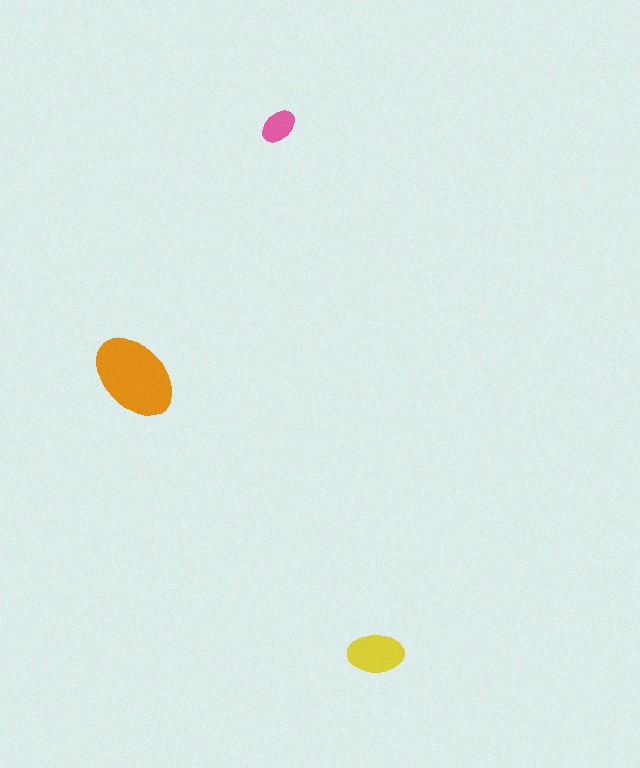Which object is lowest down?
The yellow ellipse is bottommost.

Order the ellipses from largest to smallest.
the orange one, the yellow one, the pink one.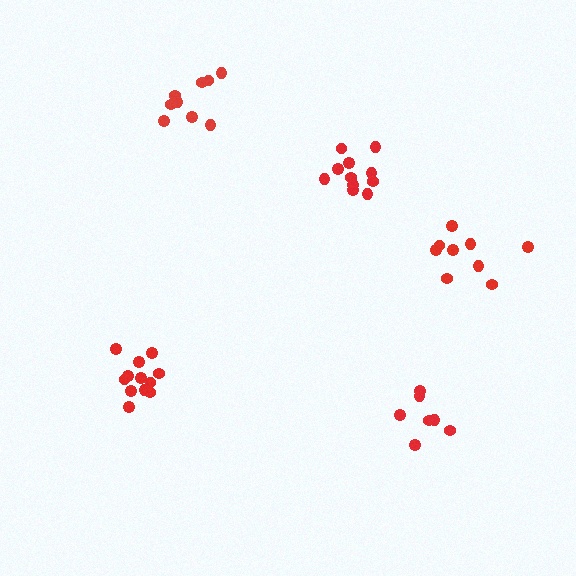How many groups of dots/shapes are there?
There are 5 groups.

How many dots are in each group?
Group 1: 9 dots, Group 2: 11 dots, Group 3: 7 dots, Group 4: 12 dots, Group 5: 9 dots (48 total).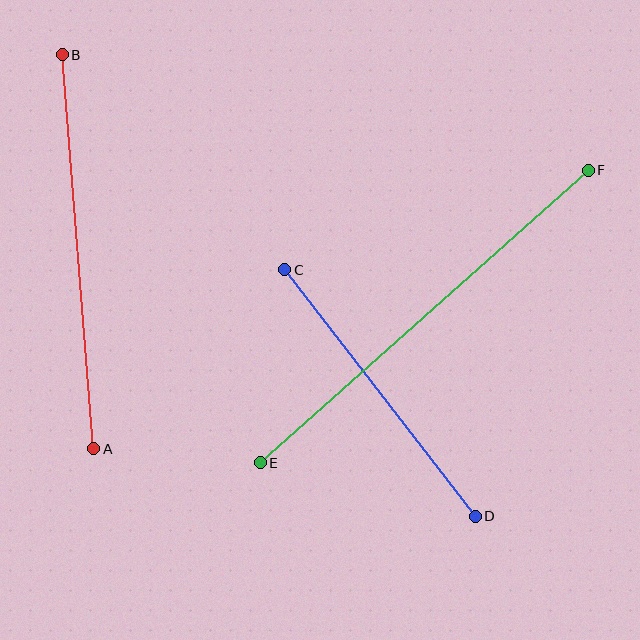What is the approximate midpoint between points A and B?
The midpoint is at approximately (78, 252) pixels.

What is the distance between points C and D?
The distance is approximately 311 pixels.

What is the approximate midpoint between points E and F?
The midpoint is at approximately (424, 317) pixels.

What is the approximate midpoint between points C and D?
The midpoint is at approximately (380, 393) pixels.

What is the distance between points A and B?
The distance is approximately 395 pixels.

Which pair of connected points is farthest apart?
Points E and F are farthest apart.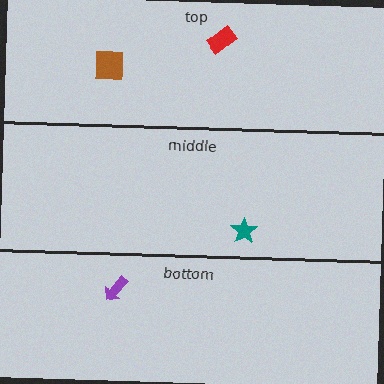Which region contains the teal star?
The middle region.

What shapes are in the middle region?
The teal star.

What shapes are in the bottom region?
The purple arrow.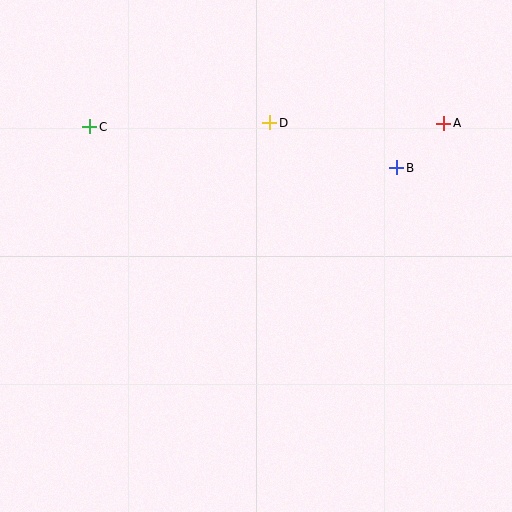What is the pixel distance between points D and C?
The distance between D and C is 180 pixels.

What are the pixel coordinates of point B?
Point B is at (397, 168).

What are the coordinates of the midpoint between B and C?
The midpoint between B and C is at (243, 147).